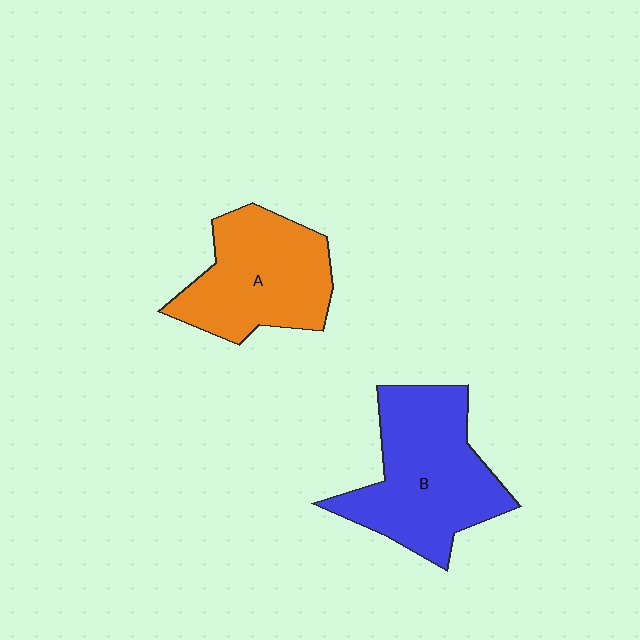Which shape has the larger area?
Shape B (blue).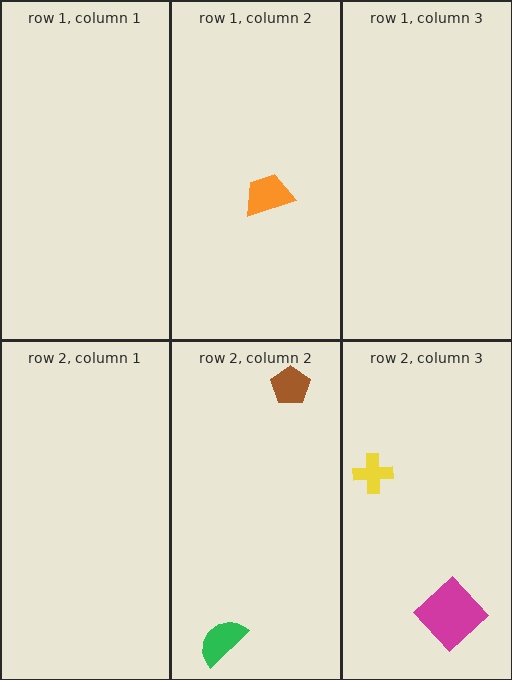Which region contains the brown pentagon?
The row 2, column 2 region.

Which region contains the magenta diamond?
The row 2, column 3 region.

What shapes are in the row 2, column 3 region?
The yellow cross, the magenta diamond.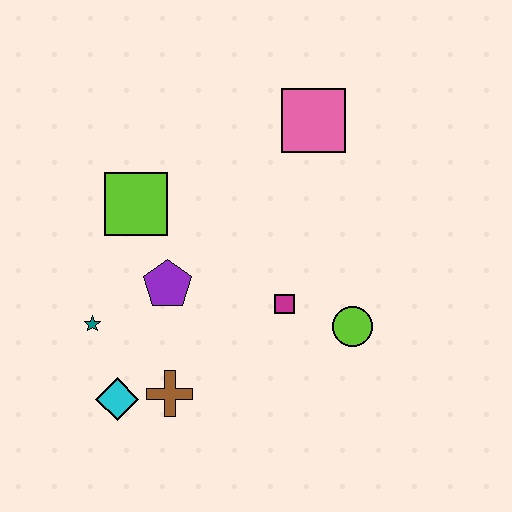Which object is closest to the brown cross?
The cyan diamond is closest to the brown cross.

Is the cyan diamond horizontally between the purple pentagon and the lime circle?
No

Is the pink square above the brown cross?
Yes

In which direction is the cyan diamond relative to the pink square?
The cyan diamond is below the pink square.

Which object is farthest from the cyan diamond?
The pink square is farthest from the cyan diamond.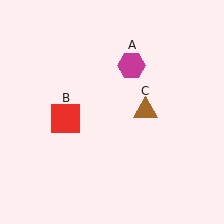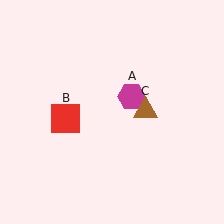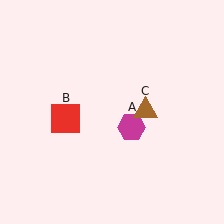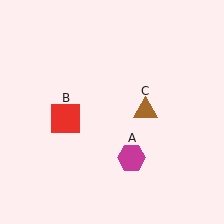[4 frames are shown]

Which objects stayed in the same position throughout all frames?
Red square (object B) and brown triangle (object C) remained stationary.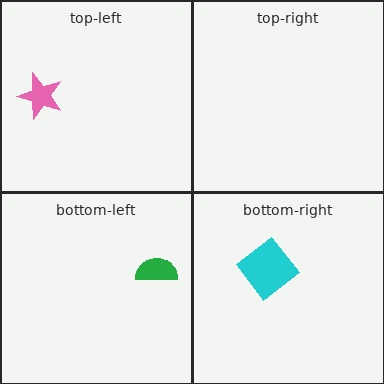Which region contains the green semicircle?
The bottom-left region.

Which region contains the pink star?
The top-left region.